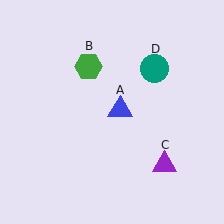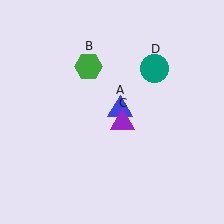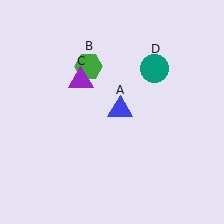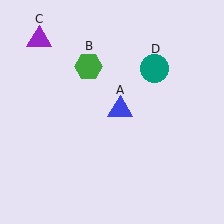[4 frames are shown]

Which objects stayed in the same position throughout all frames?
Blue triangle (object A) and green hexagon (object B) and teal circle (object D) remained stationary.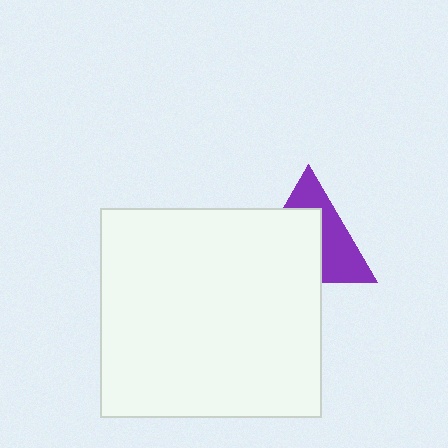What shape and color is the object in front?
The object in front is a white rectangle.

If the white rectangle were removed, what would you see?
You would see the complete purple triangle.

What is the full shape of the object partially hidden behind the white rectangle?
The partially hidden object is a purple triangle.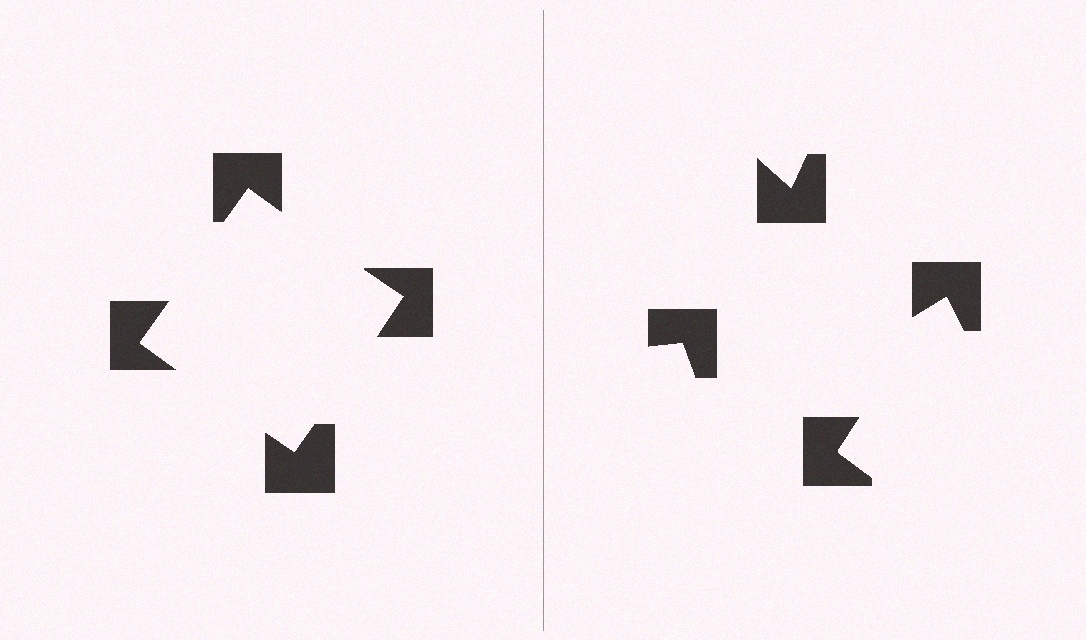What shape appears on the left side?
An illusory square.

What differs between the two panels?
The notched squares are positioned identically on both sides; only the wedge orientations differ. On the left they align to a square; on the right they are misaligned.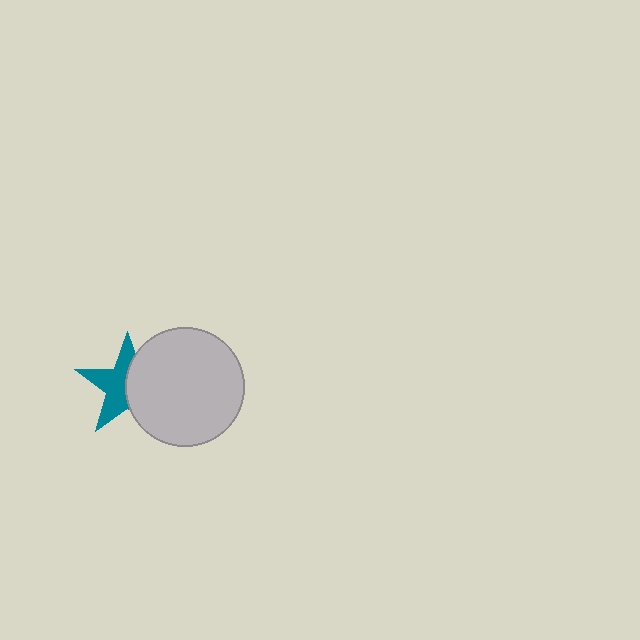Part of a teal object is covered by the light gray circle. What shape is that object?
It is a star.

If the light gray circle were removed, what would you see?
You would see the complete teal star.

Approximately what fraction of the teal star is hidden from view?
Roughly 47% of the teal star is hidden behind the light gray circle.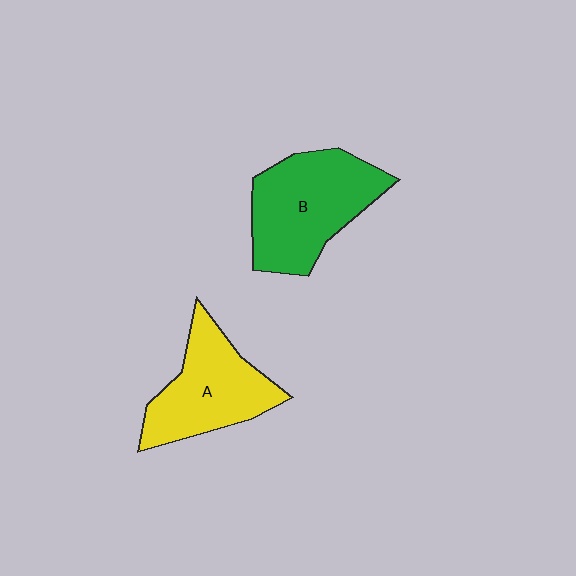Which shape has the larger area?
Shape B (green).